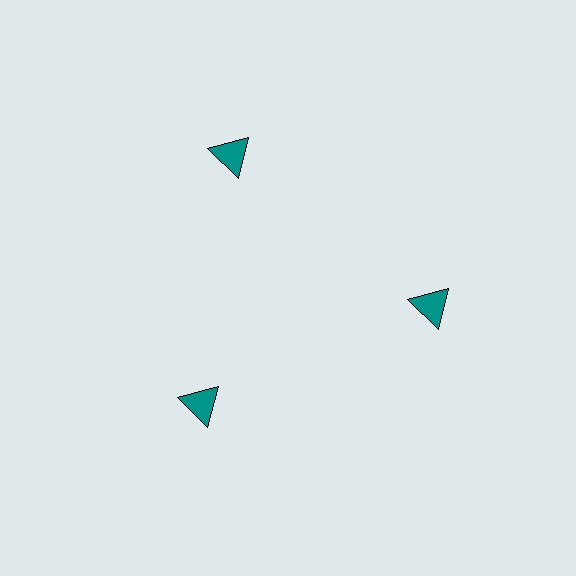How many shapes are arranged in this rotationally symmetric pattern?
There are 3 shapes, arranged in 3 groups of 1.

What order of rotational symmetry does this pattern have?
This pattern has 3-fold rotational symmetry.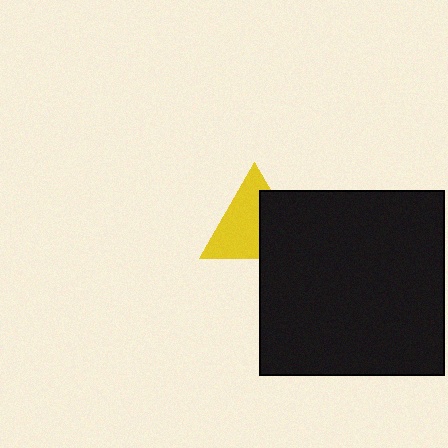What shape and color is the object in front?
The object in front is a black square.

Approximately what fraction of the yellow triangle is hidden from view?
Roughly 40% of the yellow triangle is hidden behind the black square.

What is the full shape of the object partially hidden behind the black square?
The partially hidden object is a yellow triangle.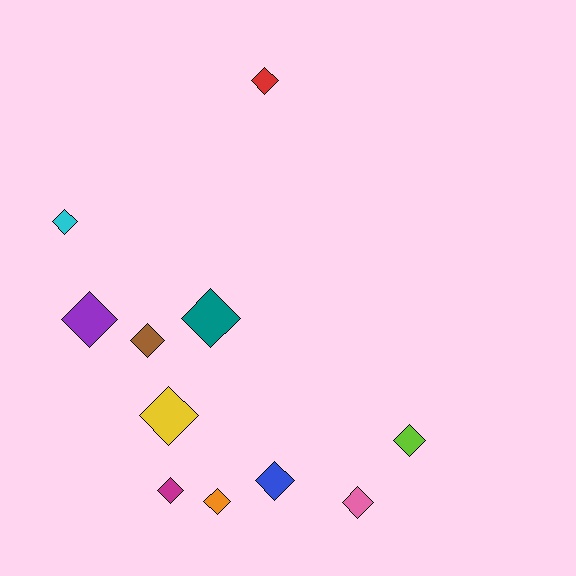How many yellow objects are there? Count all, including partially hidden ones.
There is 1 yellow object.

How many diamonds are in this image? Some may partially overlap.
There are 11 diamonds.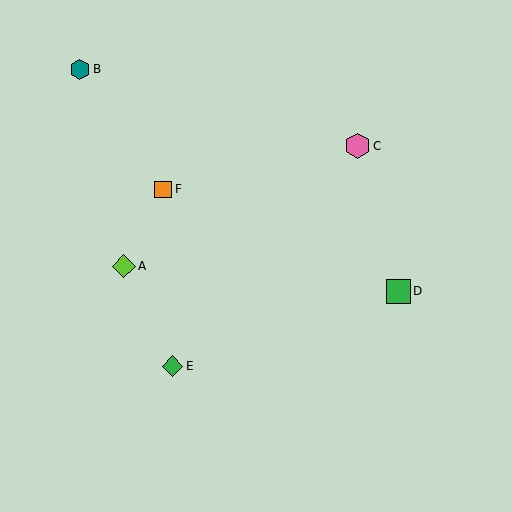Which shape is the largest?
The pink hexagon (labeled C) is the largest.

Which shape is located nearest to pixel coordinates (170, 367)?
The green diamond (labeled E) at (173, 366) is nearest to that location.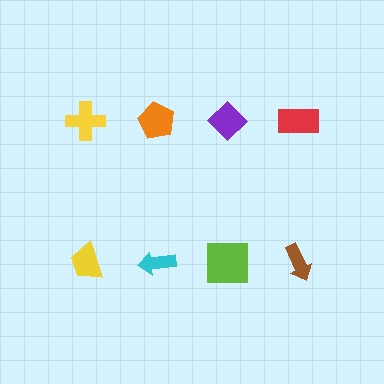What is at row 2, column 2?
A cyan arrow.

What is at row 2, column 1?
A yellow trapezoid.